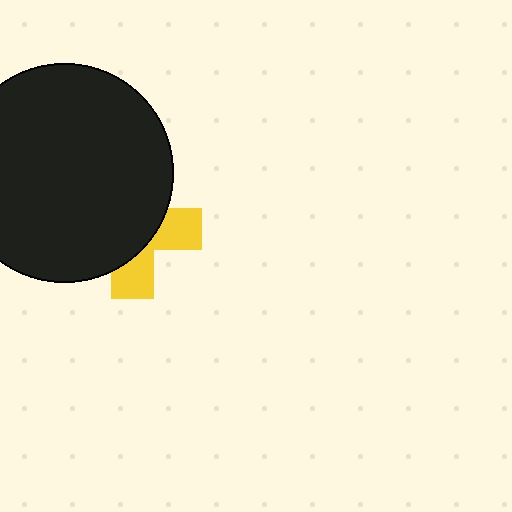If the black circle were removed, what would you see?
You would see the complete yellow cross.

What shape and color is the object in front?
The object in front is a black circle.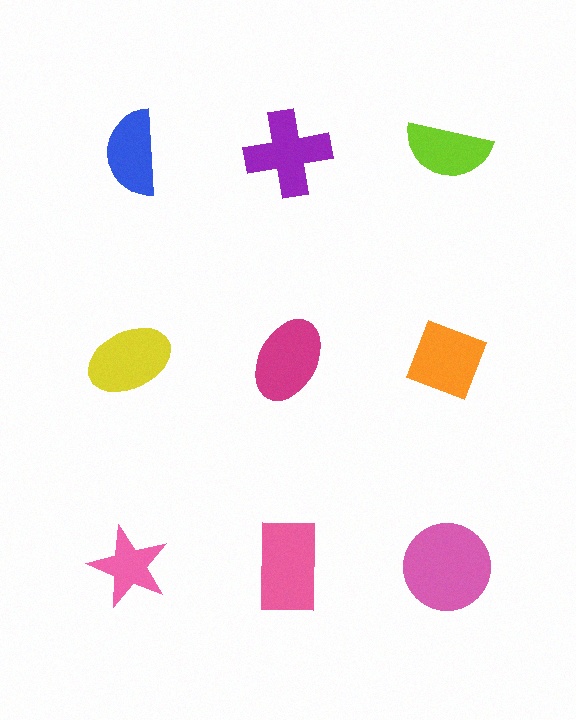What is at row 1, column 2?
A purple cross.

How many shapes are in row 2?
3 shapes.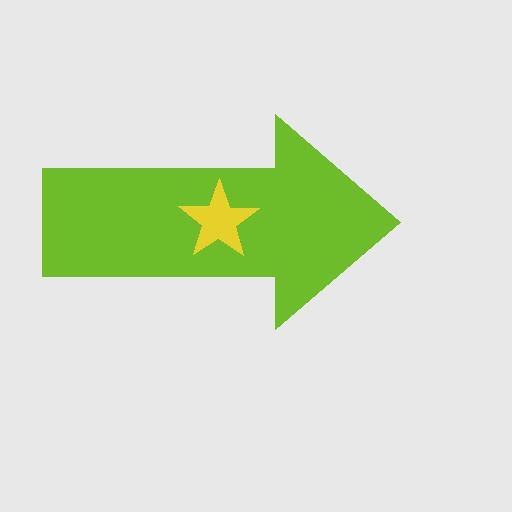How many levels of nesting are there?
2.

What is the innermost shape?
The yellow star.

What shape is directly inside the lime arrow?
The yellow star.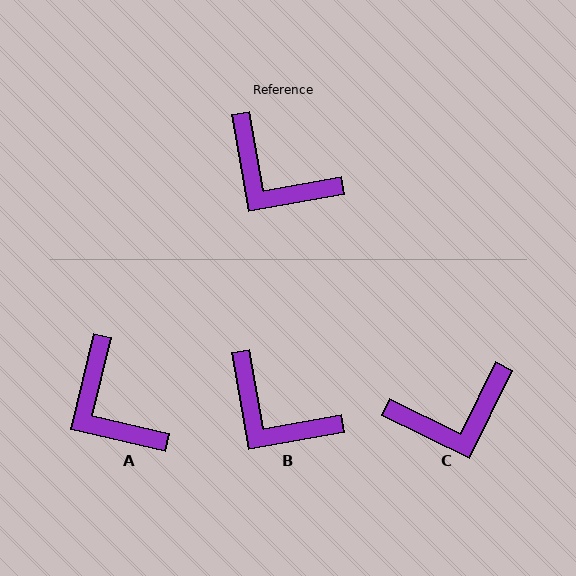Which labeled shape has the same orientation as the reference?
B.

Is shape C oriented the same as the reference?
No, it is off by about 54 degrees.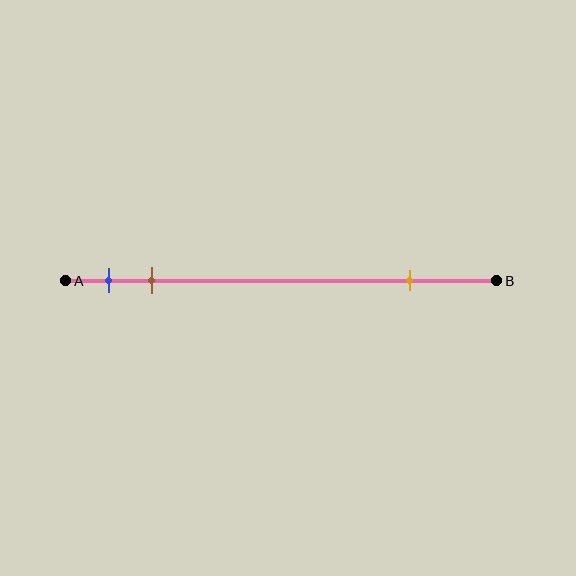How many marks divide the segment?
There are 3 marks dividing the segment.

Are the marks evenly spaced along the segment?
No, the marks are not evenly spaced.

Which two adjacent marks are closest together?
The blue and brown marks are the closest adjacent pair.